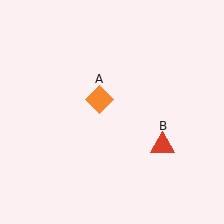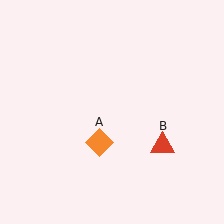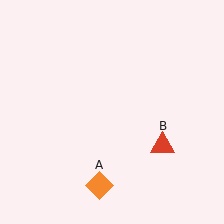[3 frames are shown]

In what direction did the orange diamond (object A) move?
The orange diamond (object A) moved down.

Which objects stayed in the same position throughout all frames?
Red triangle (object B) remained stationary.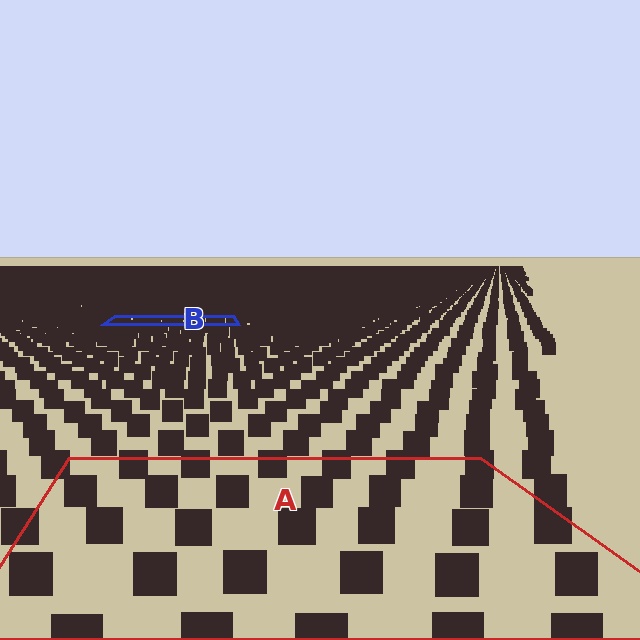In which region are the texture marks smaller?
The texture marks are smaller in region B, because it is farther away.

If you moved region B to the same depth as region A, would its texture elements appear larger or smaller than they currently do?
They would appear larger. At a closer depth, the same texture elements are projected at a bigger on-screen size.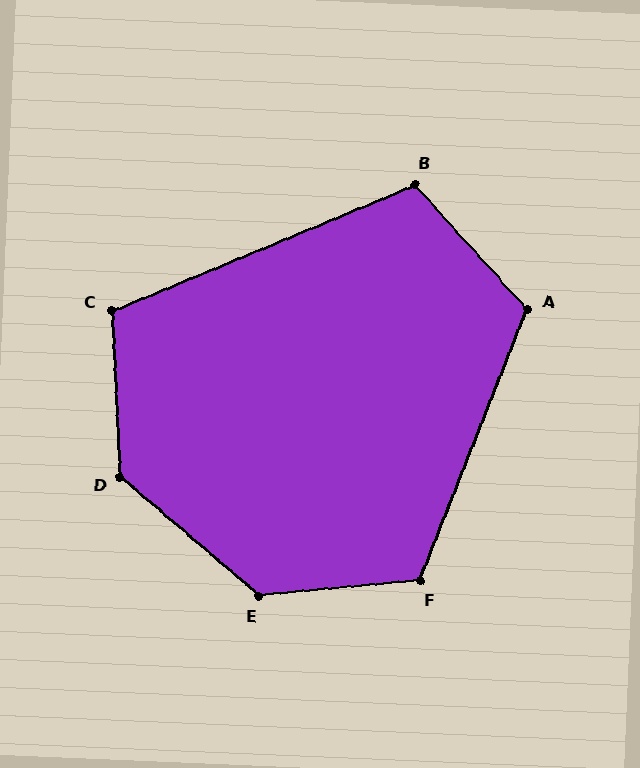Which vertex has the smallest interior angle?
B, at approximately 109 degrees.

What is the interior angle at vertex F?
Approximately 117 degrees (obtuse).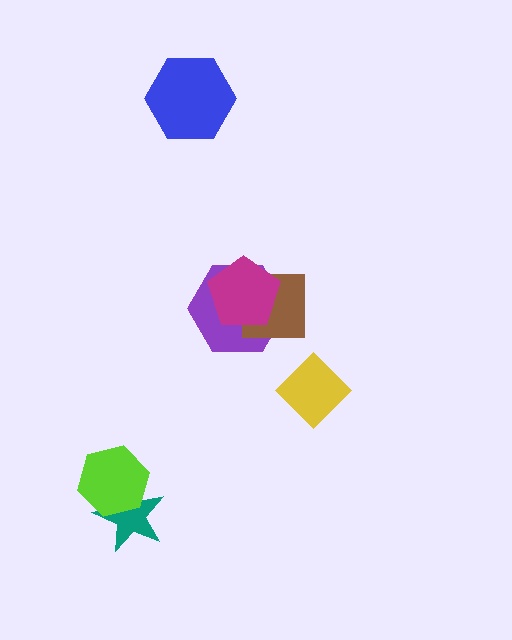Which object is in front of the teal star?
The lime hexagon is in front of the teal star.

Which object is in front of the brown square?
The magenta pentagon is in front of the brown square.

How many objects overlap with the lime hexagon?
1 object overlaps with the lime hexagon.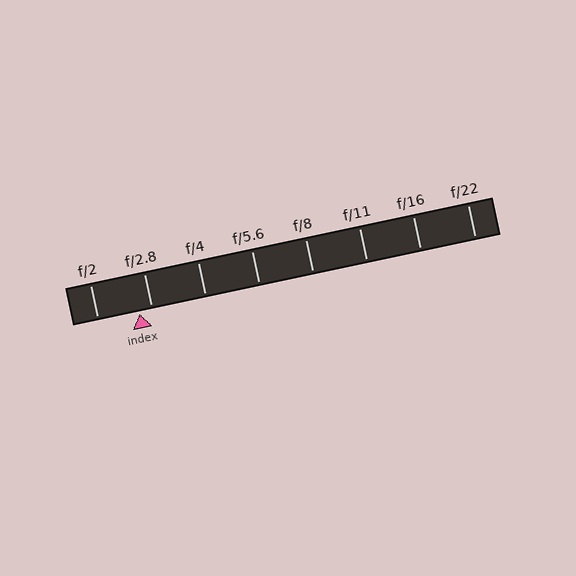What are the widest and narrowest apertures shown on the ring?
The widest aperture shown is f/2 and the narrowest is f/22.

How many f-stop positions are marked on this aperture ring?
There are 8 f-stop positions marked.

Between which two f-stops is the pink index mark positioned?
The index mark is between f/2 and f/2.8.